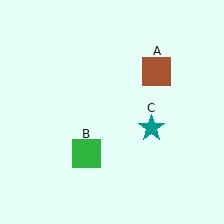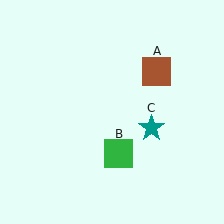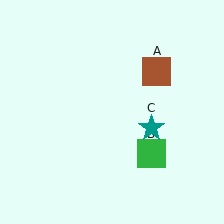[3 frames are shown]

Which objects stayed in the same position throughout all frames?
Brown square (object A) and teal star (object C) remained stationary.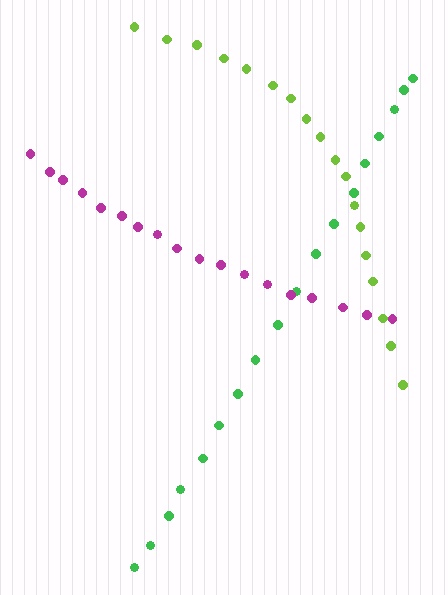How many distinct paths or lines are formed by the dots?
There are 3 distinct paths.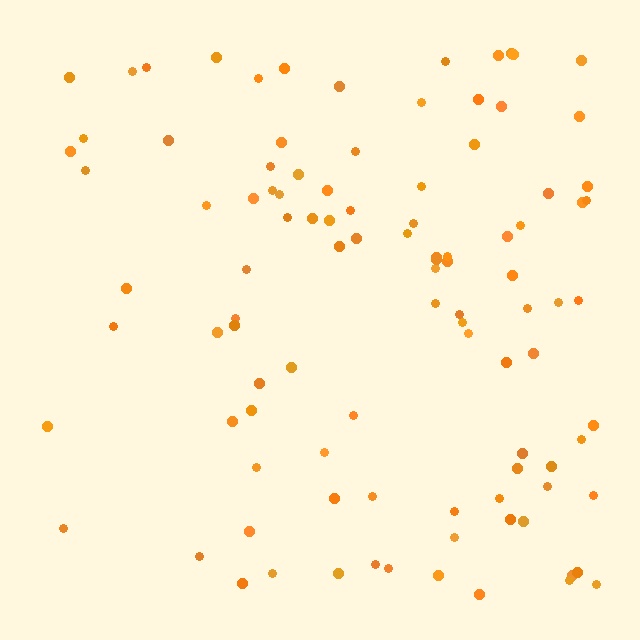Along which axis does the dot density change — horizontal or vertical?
Horizontal.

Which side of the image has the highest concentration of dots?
The right.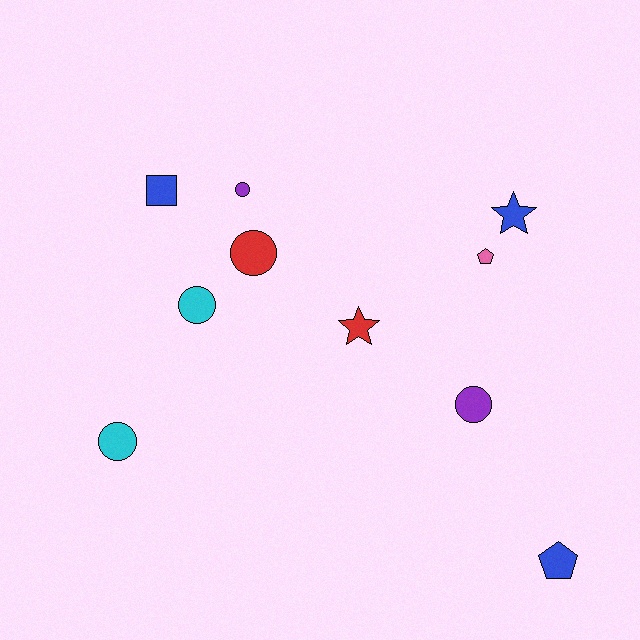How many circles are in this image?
There are 5 circles.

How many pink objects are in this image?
There is 1 pink object.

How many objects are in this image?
There are 10 objects.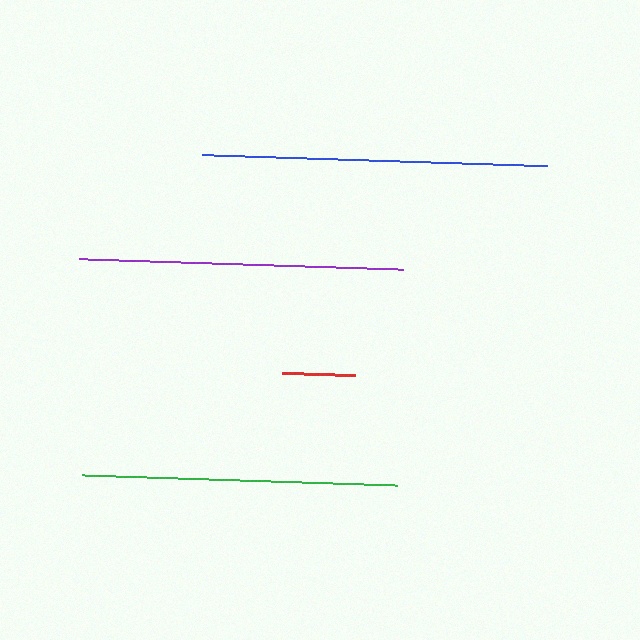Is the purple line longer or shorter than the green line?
The purple line is longer than the green line.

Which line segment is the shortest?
The red line is the shortest at approximately 73 pixels.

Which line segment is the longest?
The blue line is the longest at approximately 345 pixels.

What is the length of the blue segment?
The blue segment is approximately 345 pixels long.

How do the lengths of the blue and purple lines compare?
The blue and purple lines are approximately the same length.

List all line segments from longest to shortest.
From longest to shortest: blue, purple, green, red.